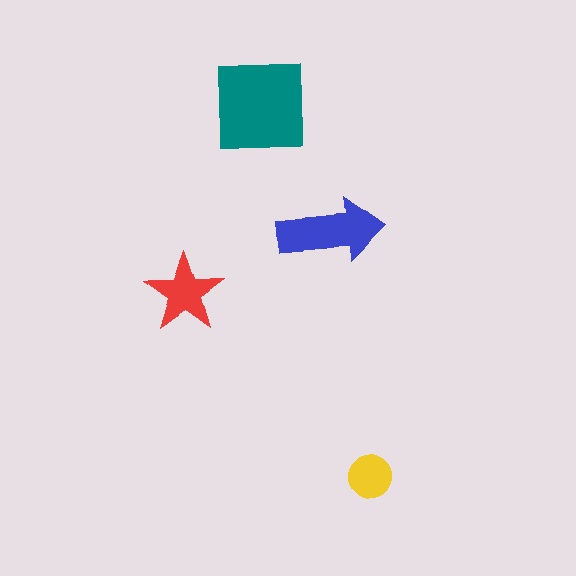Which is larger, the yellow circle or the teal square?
The teal square.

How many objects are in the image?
There are 4 objects in the image.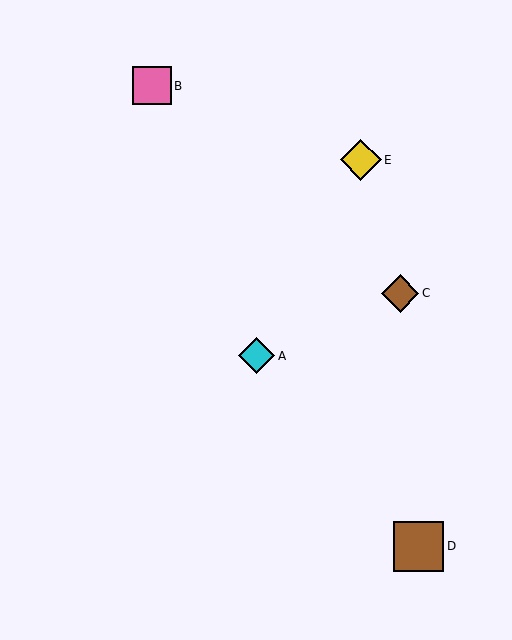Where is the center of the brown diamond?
The center of the brown diamond is at (400, 293).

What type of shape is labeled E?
Shape E is a yellow diamond.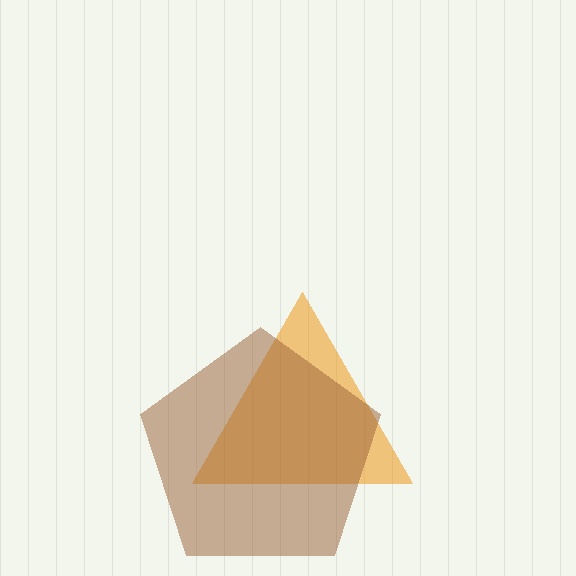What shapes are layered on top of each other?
The layered shapes are: an orange triangle, a brown pentagon.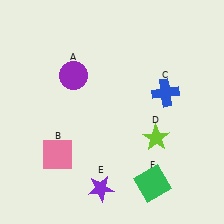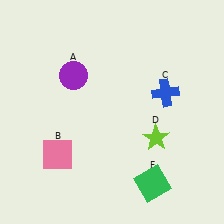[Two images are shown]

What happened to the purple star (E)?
The purple star (E) was removed in Image 2. It was in the bottom-left area of Image 1.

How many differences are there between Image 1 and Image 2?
There is 1 difference between the two images.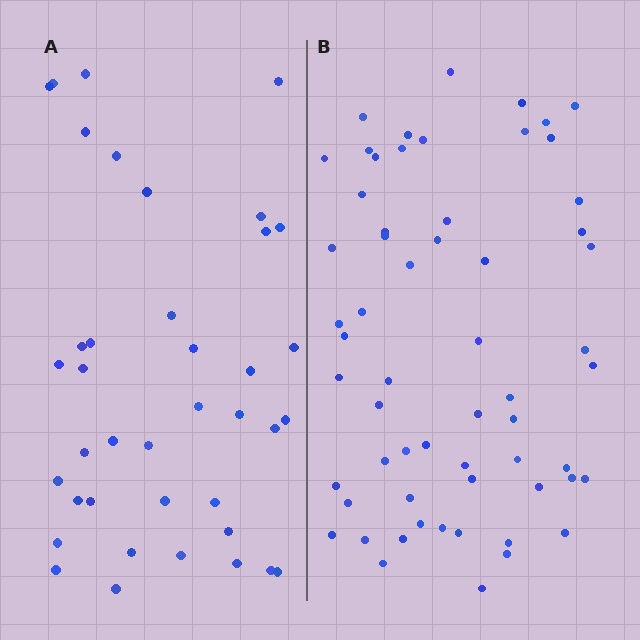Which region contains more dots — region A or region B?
Region B (the right region) has more dots.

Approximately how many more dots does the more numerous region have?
Region B has approximately 20 more dots than region A.